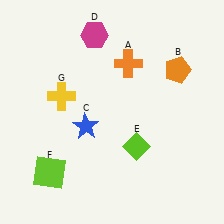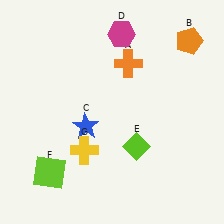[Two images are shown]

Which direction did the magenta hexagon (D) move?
The magenta hexagon (D) moved right.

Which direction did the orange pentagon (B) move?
The orange pentagon (B) moved up.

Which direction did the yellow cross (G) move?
The yellow cross (G) moved down.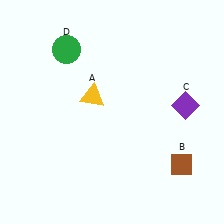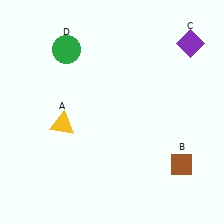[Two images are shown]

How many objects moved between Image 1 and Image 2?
2 objects moved between the two images.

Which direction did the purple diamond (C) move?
The purple diamond (C) moved up.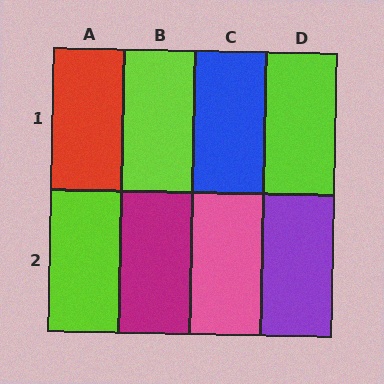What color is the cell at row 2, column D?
Purple.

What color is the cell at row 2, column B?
Magenta.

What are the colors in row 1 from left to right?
Red, lime, blue, lime.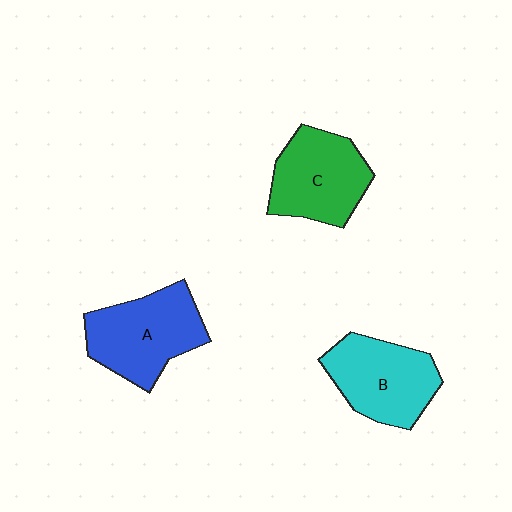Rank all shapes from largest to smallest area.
From largest to smallest: A (blue), B (cyan), C (green).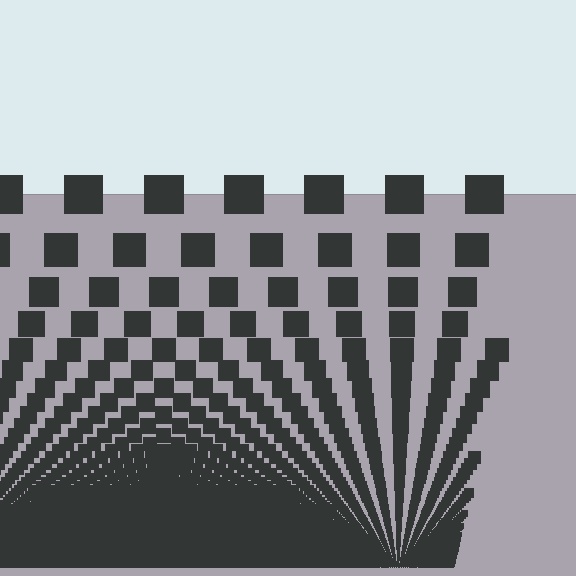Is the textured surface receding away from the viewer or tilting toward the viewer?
The surface appears to tilt toward the viewer. Texture elements get larger and sparser toward the top.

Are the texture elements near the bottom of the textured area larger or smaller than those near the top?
Smaller. The gradient is inverted — elements near the bottom are smaller and denser.